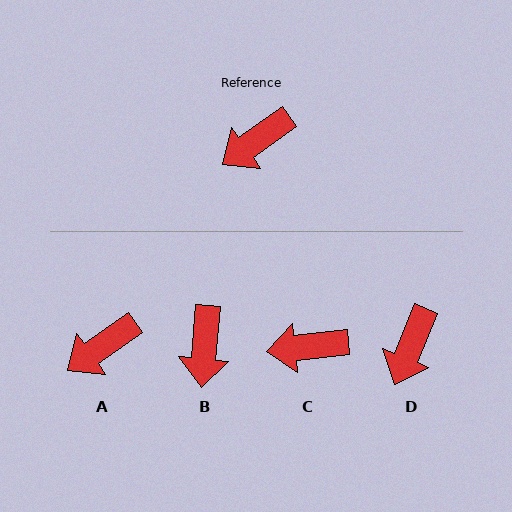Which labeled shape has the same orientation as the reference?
A.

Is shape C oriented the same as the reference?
No, it is off by about 29 degrees.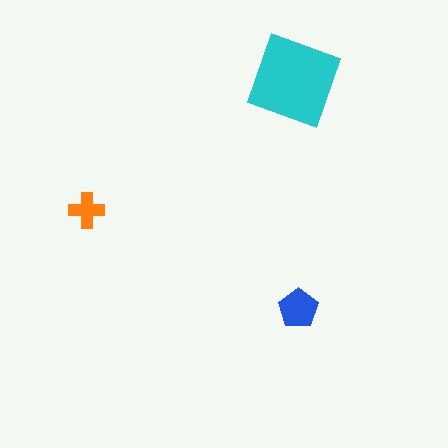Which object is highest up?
The cyan square is topmost.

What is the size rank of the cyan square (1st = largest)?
1st.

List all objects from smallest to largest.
The orange cross, the blue pentagon, the cyan square.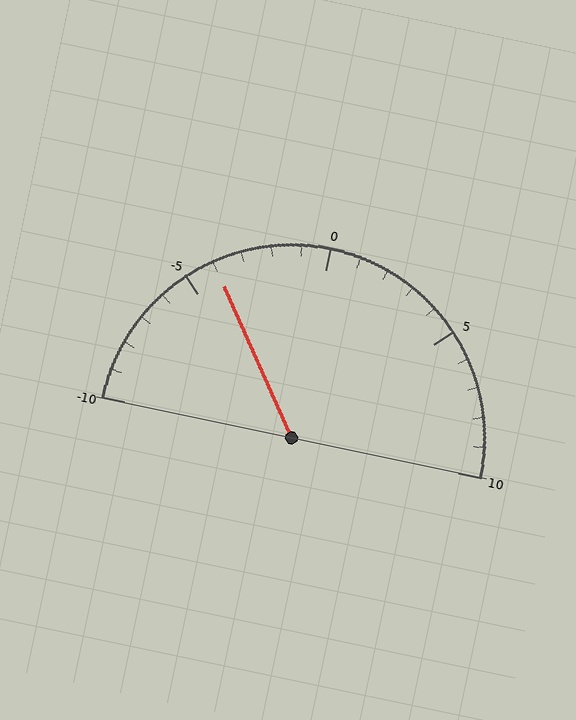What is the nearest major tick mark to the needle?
The nearest major tick mark is -5.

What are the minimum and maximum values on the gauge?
The gauge ranges from -10 to 10.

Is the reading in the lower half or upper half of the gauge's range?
The reading is in the lower half of the range (-10 to 10).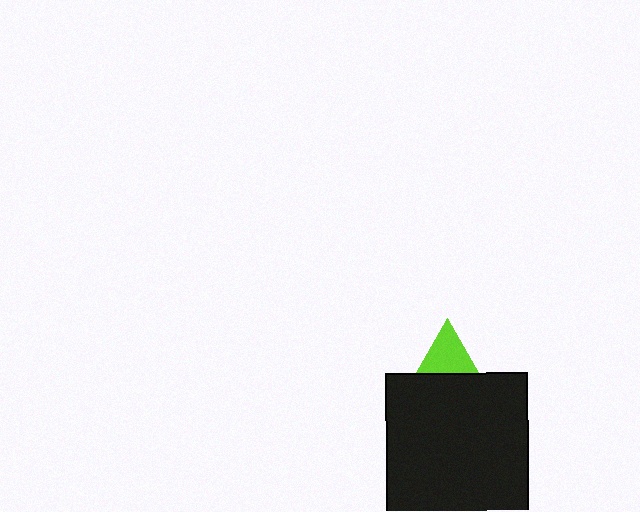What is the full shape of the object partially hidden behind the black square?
The partially hidden object is a lime triangle.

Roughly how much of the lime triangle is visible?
About half of it is visible (roughly 48%).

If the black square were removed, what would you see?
You would see the complete lime triangle.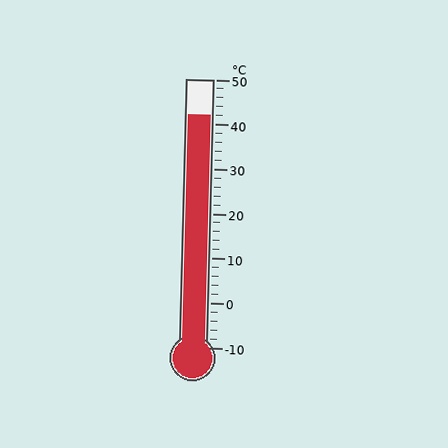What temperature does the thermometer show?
The thermometer shows approximately 42°C.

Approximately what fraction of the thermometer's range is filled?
The thermometer is filled to approximately 85% of its range.